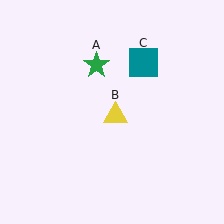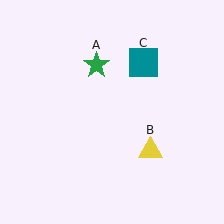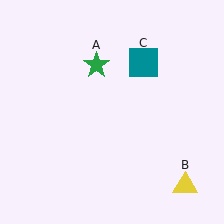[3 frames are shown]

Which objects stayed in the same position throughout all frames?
Green star (object A) and teal square (object C) remained stationary.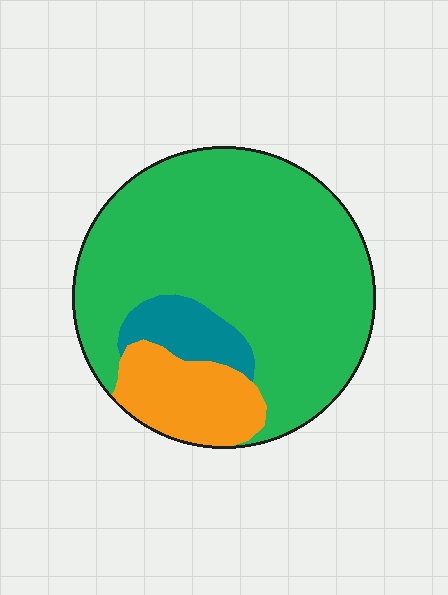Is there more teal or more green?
Green.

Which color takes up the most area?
Green, at roughly 75%.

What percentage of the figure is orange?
Orange takes up less than a sixth of the figure.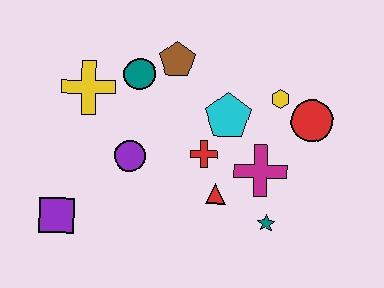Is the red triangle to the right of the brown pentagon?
Yes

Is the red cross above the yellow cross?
No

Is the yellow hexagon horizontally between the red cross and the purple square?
No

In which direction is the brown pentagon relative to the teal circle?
The brown pentagon is to the right of the teal circle.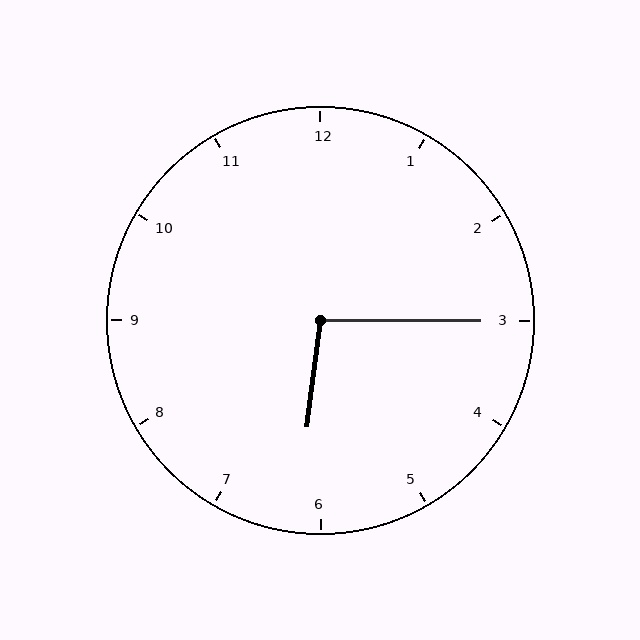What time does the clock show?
6:15.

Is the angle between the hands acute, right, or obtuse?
It is obtuse.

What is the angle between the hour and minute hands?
Approximately 98 degrees.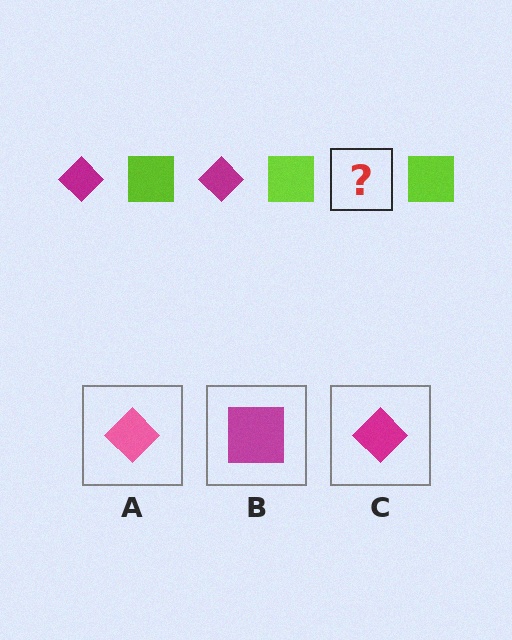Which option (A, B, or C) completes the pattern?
C.